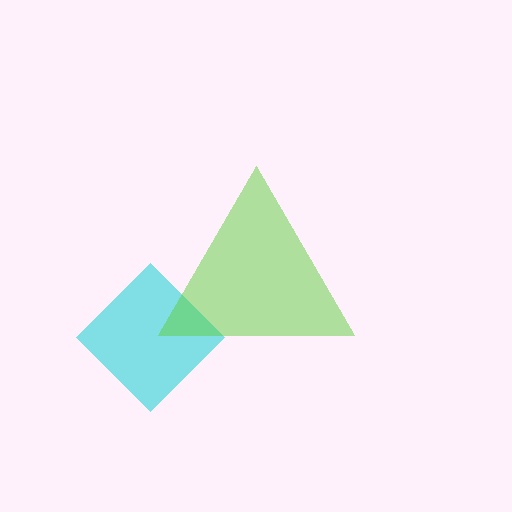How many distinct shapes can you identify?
There are 2 distinct shapes: a cyan diamond, a lime triangle.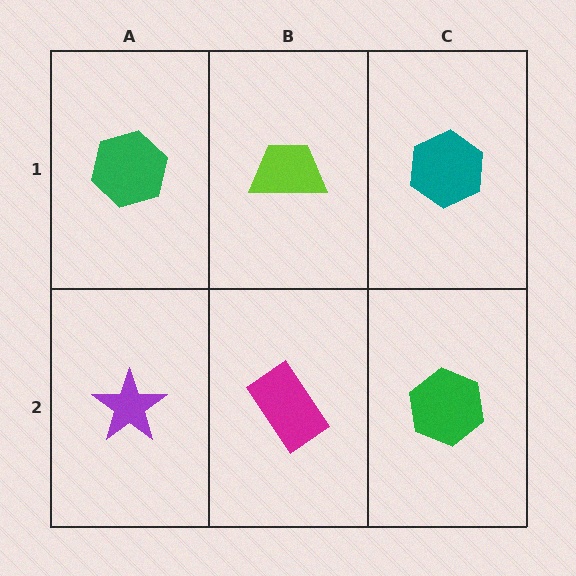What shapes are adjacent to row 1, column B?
A magenta rectangle (row 2, column B), a green hexagon (row 1, column A), a teal hexagon (row 1, column C).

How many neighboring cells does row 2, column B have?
3.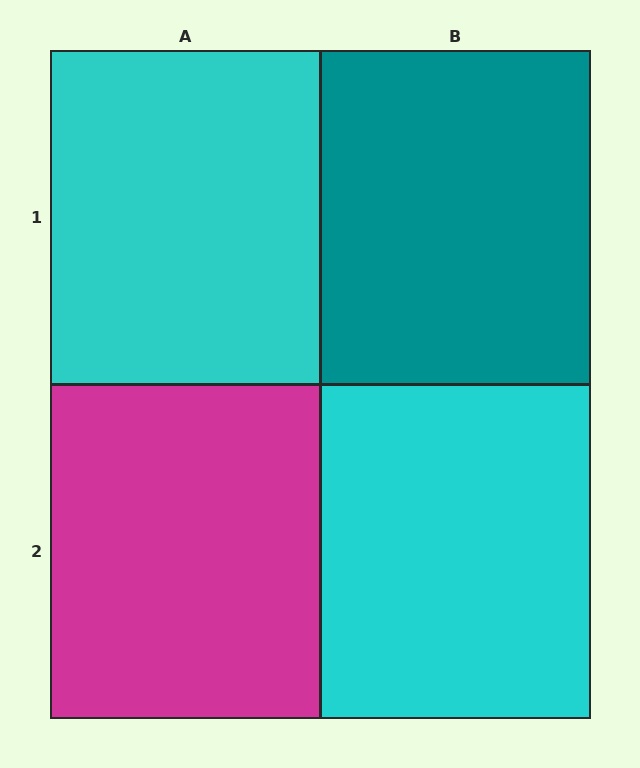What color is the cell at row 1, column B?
Teal.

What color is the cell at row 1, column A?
Cyan.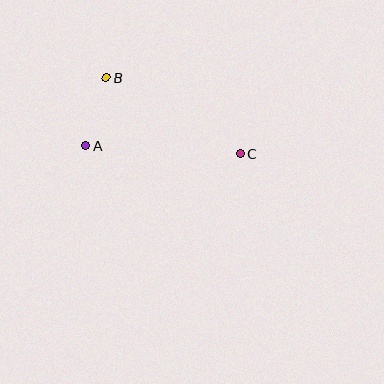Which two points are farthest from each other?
Points A and C are farthest from each other.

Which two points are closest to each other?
Points A and B are closest to each other.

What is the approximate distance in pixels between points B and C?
The distance between B and C is approximately 154 pixels.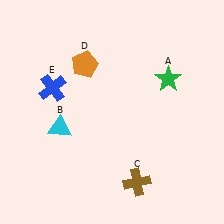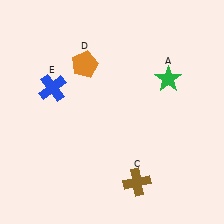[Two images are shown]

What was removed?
The cyan triangle (B) was removed in Image 2.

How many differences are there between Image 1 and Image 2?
There is 1 difference between the two images.